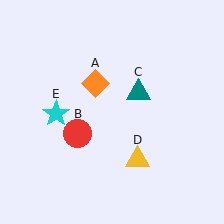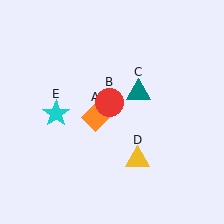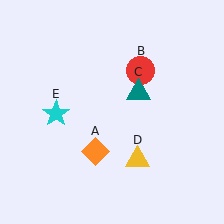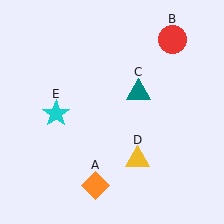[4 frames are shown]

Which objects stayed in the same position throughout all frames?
Teal triangle (object C) and yellow triangle (object D) and cyan star (object E) remained stationary.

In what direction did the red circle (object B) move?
The red circle (object B) moved up and to the right.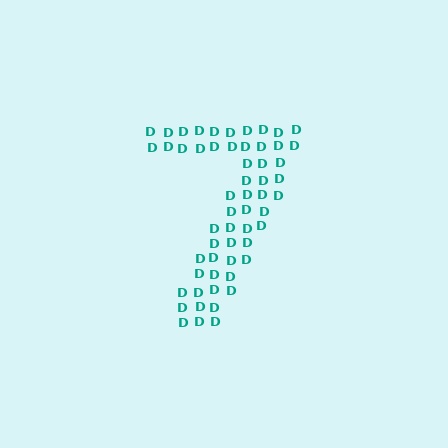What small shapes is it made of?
It is made of small letter D's.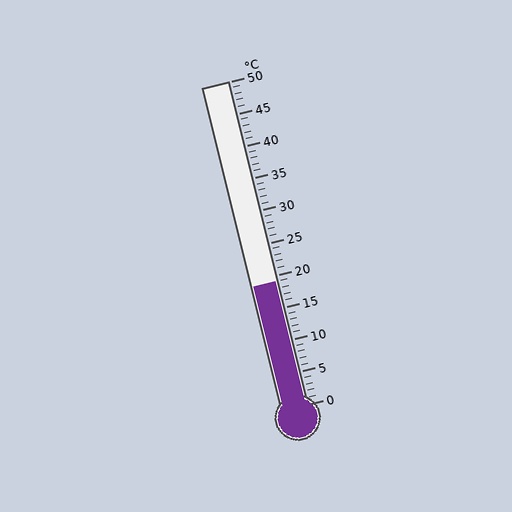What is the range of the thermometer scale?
The thermometer scale ranges from 0°C to 50°C.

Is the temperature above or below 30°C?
The temperature is below 30°C.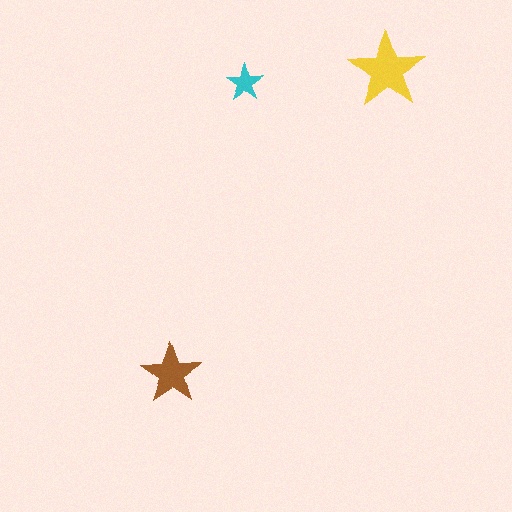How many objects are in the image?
There are 3 objects in the image.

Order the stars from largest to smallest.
the yellow one, the brown one, the cyan one.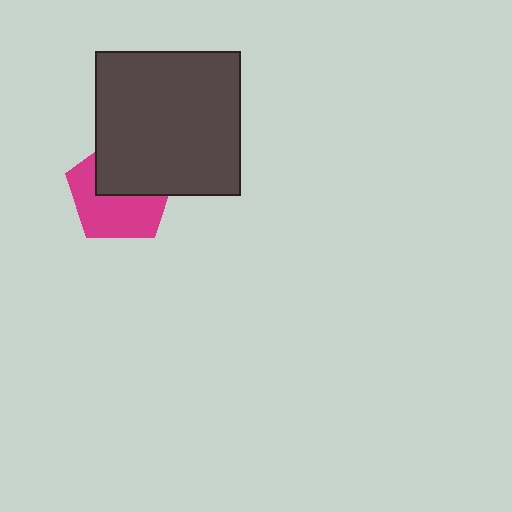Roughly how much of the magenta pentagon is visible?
About half of it is visible (roughly 55%).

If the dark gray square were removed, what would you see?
You would see the complete magenta pentagon.